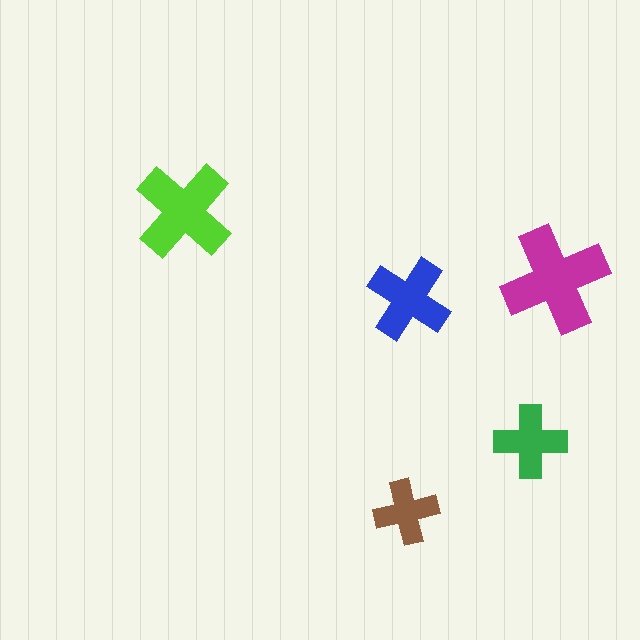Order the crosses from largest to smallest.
the magenta one, the lime one, the blue one, the green one, the brown one.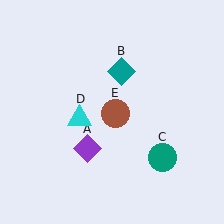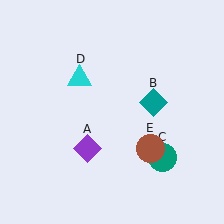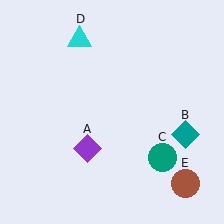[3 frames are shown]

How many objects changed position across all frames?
3 objects changed position: teal diamond (object B), cyan triangle (object D), brown circle (object E).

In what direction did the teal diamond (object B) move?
The teal diamond (object B) moved down and to the right.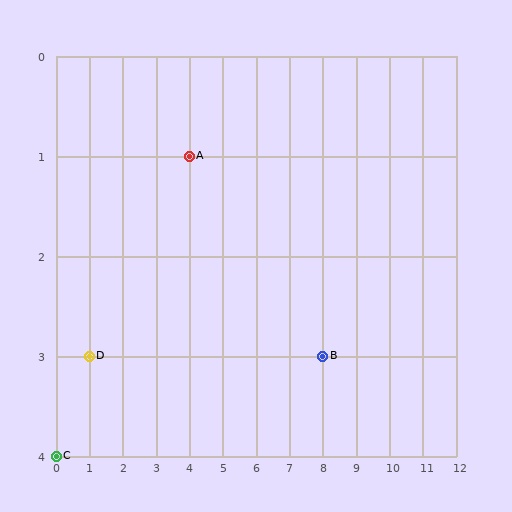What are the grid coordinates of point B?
Point B is at grid coordinates (8, 3).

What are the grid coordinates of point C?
Point C is at grid coordinates (0, 4).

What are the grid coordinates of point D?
Point D is at grid coordinates (1, 3).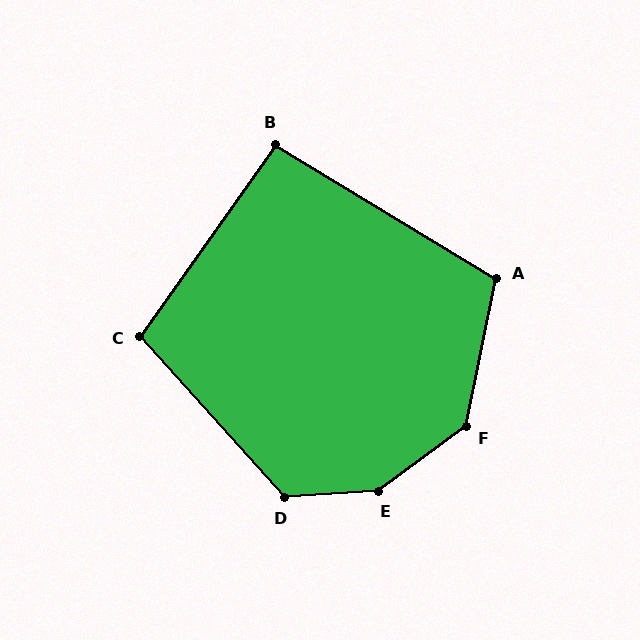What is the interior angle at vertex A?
Approximately 110 degrees (obtuse).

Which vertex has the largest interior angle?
E, at approximately 147 degrees.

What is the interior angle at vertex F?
Approximately 138 degrees (obtuse).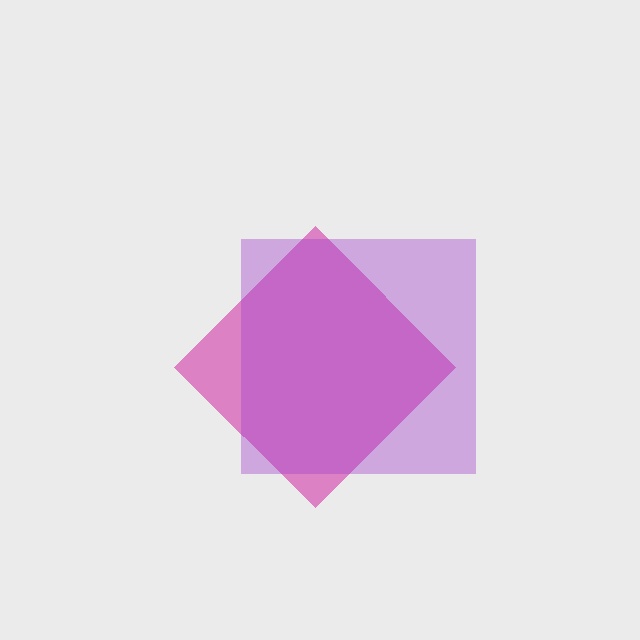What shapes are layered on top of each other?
The layered shapes are: a magenta diamond, a purple square.